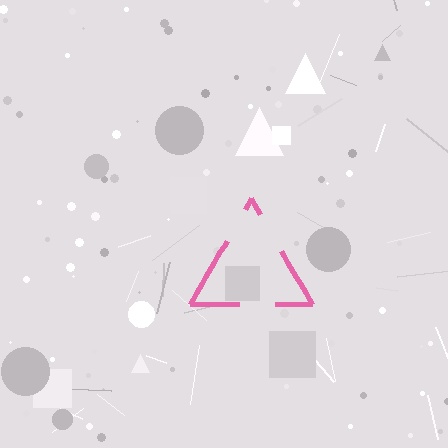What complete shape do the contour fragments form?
The contour fragments form a triangle.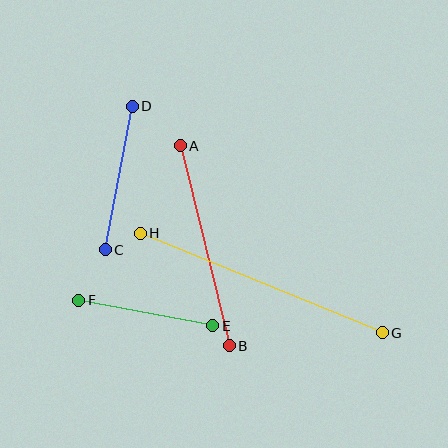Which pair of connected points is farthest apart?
Points G and H are farthest apart.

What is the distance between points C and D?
The distance is approximately 146 pixels.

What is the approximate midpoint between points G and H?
The midpoint is at approximately (261, 283) pixels.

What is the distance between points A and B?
The distance is approximately 206 pixels.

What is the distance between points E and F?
The distance is approximately 136 pixels.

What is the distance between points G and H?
The distance is approximately 262 pixels.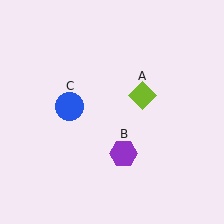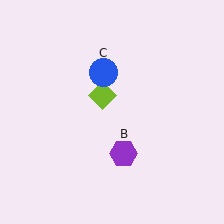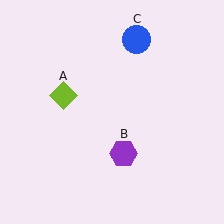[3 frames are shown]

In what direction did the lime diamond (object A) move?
The lime diamond (object A) moved left.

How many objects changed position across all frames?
2 objects changed position: lime diamond (object A), blue circle (object C).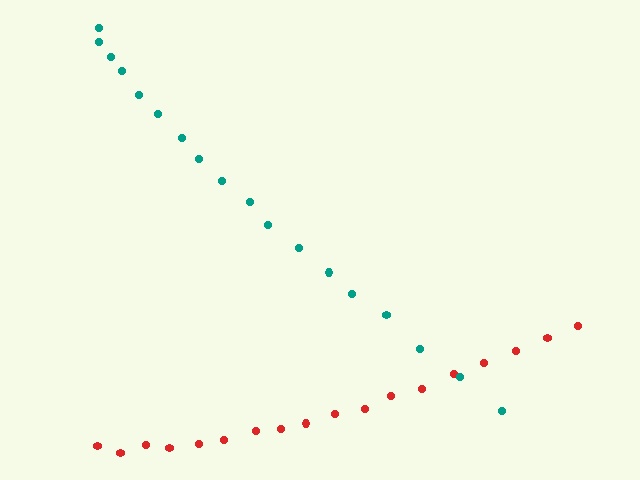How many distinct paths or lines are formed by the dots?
There are 2 distinct paths.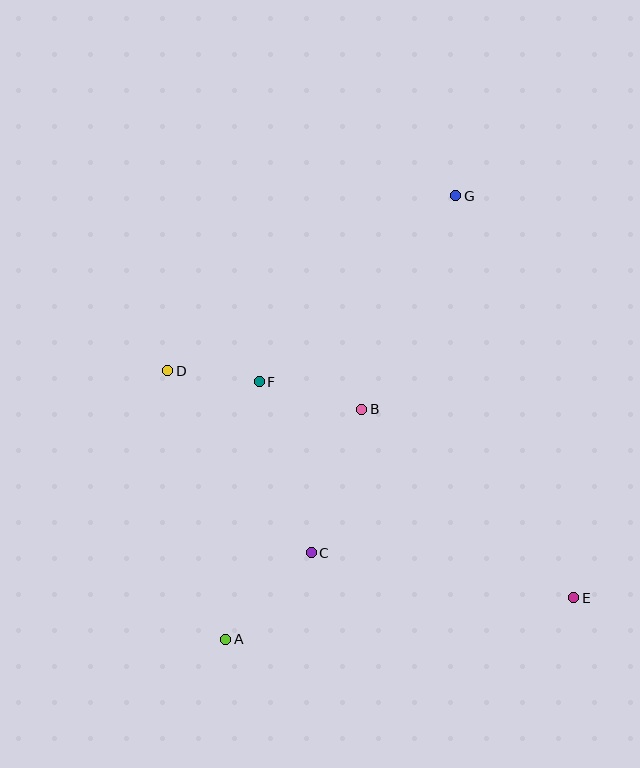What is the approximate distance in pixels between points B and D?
The distance between B and D is approximately 198 pixels.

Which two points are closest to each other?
Points D and F are closest to each other.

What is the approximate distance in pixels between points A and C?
The distance between A and C is approximately 122 pixels.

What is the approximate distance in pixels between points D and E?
The distance between D and E is approximately 465 pixels.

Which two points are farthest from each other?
Points A and G are farthest from each other.